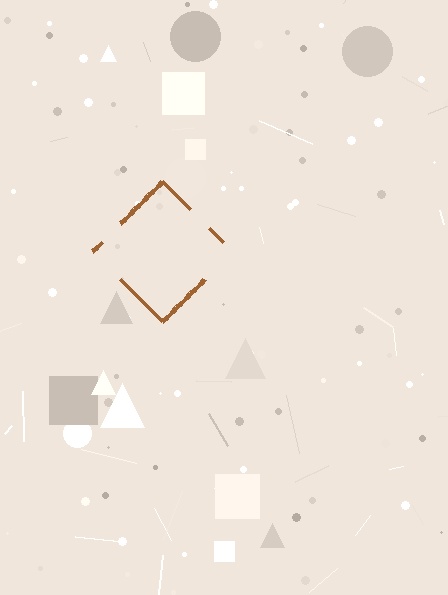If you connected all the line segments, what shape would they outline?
They would outline a diamond.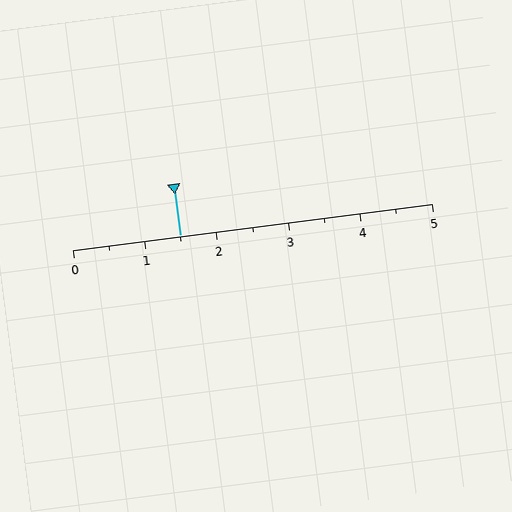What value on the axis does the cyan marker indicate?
The marker indicates approximately 1.5.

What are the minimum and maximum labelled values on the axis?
The axis runs from 0 to 5.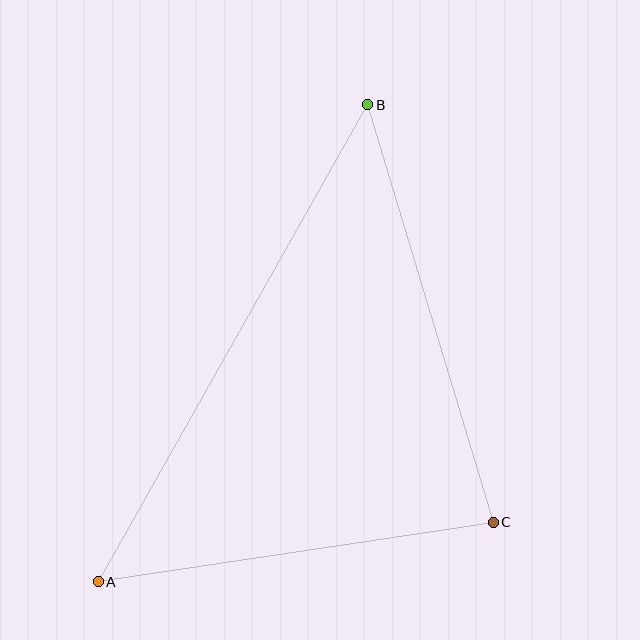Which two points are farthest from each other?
Points A and B are farthest from each other.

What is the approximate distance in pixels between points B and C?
The distance between B and C is approximately 436 pixels.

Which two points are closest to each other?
Points A and C are closest to each other.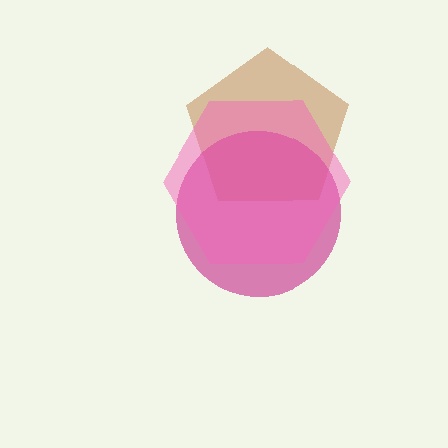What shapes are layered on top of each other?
The layered shapes are: a brown pentagon, a magenta circle, a pink hexagon.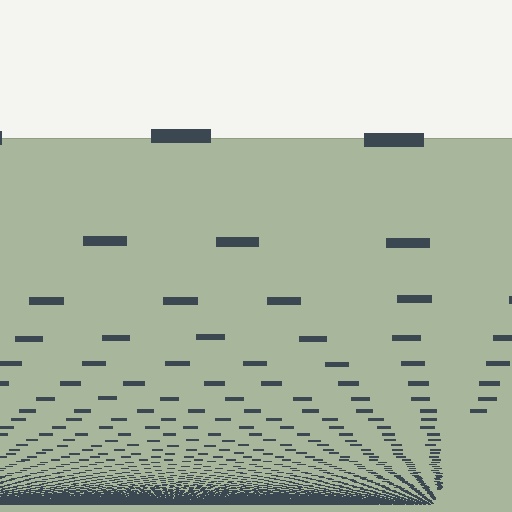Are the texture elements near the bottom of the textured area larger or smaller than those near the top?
Smaller. The gradient is inverted — elements near the bottom are smaller and denser.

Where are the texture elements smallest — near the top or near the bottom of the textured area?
Near the bottom.